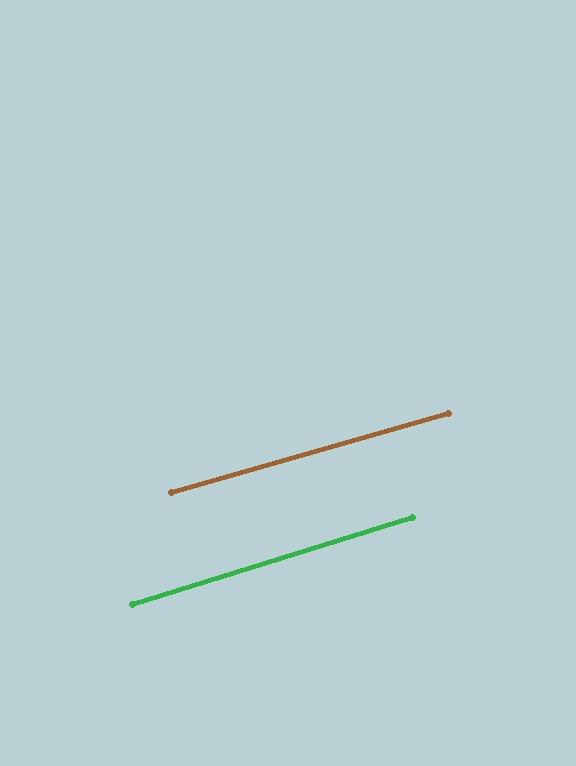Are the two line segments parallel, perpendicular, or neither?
Parallel — their directions differ by only 1.4°.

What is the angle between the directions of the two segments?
Approximately 1 degree.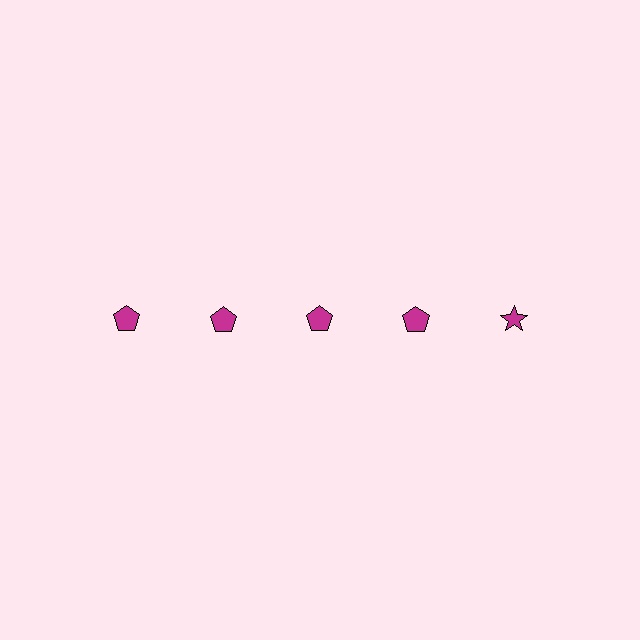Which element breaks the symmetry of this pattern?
The magenta star in the top row, rightmost column breaks the symmetry. All other shapes are magenta pentagons.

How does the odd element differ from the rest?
It has a different shape: star instead of pentagon.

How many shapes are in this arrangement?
There are 5 shapes arranged in a grid pattern.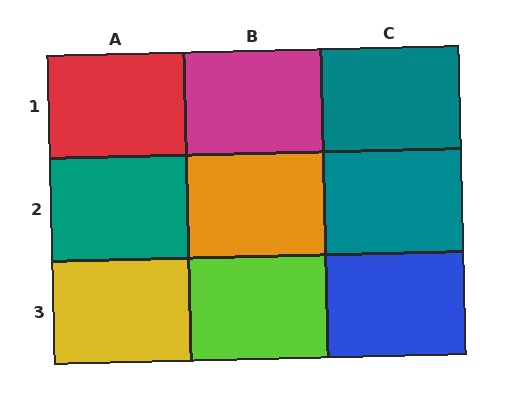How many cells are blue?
1 cell is blue.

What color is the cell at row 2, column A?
Teal.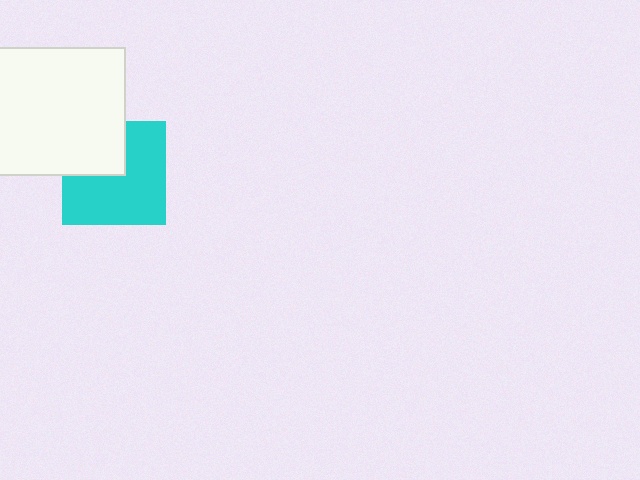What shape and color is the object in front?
The object in front is a white square.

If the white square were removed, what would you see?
You would see the complete cyan square.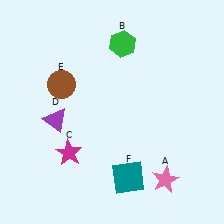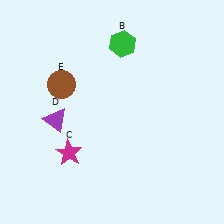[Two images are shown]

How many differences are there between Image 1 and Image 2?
There are 2 differences between the two images.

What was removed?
The teal square (F), the pink star (A) were removed in Image 2.